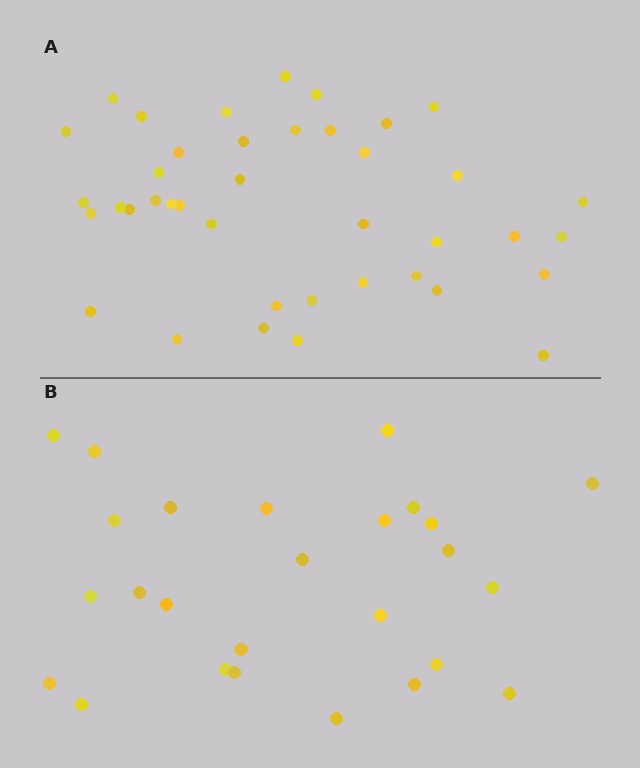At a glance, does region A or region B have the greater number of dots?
Region A (the top region) has more dots.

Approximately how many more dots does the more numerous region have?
Region A has approximately 15 more dots than region B.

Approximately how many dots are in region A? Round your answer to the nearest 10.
About 40 dots.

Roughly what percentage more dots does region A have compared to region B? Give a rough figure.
About 55% more.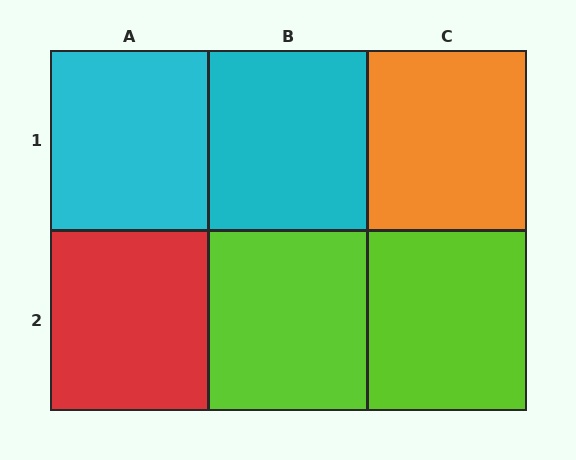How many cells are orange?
1 cell is orange.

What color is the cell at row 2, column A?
Red.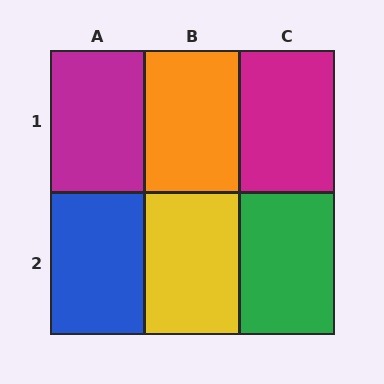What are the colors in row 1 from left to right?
Magenta, orange, magenta.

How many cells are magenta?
2 cells are magenta.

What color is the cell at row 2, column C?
Green.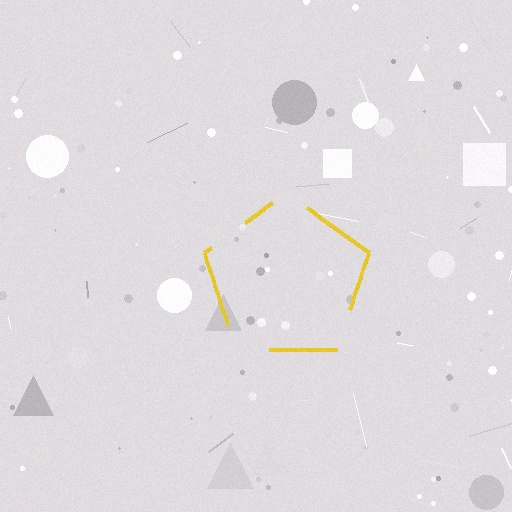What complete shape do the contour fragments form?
The contour fragments form a pentagon.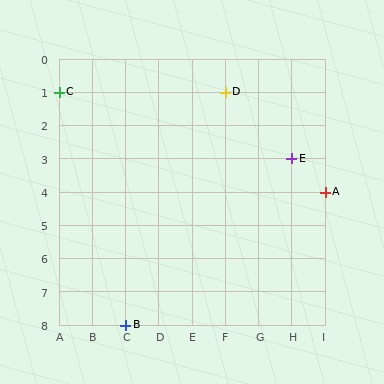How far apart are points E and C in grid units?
Points E and C are 7 columns and 2 rows apart (about 7.3 grid units diagonally).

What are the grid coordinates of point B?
Point B is at grid coordinates (C, 8).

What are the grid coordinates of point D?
Point D is at grid coordinates (F, 1).